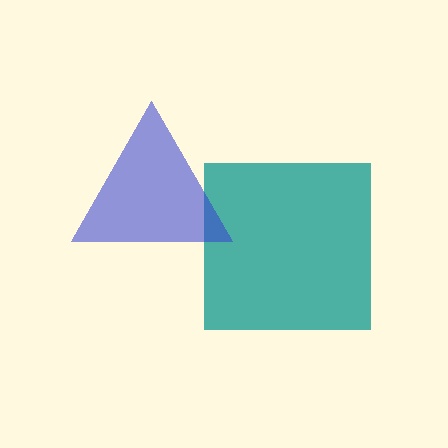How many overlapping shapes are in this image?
There are 2 overlapping shapes in the image.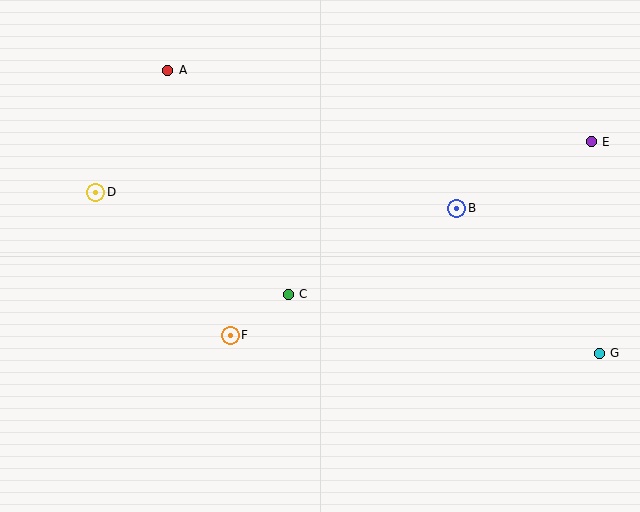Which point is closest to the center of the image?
Point C at (288, 294) is closest to the center.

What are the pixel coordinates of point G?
Point G is at (599, 353).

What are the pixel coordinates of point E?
Point E is at (591, 142).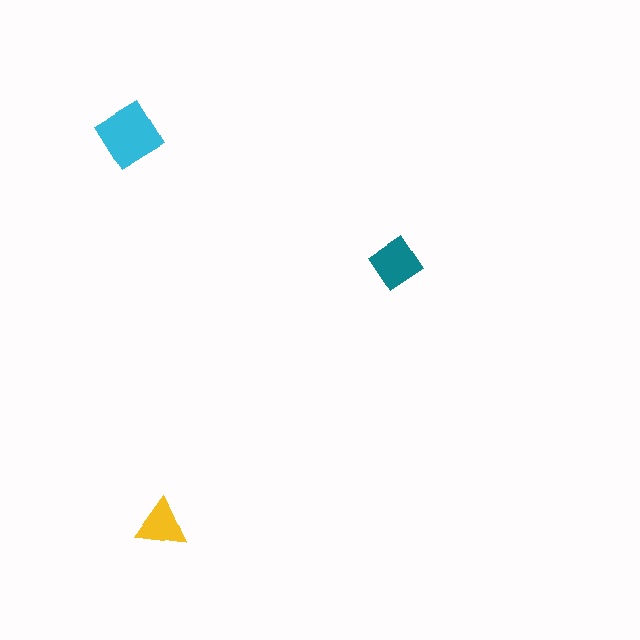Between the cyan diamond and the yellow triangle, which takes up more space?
The cyan diamond.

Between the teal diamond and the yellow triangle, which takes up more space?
The teal diamond.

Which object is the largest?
The cyan diamond.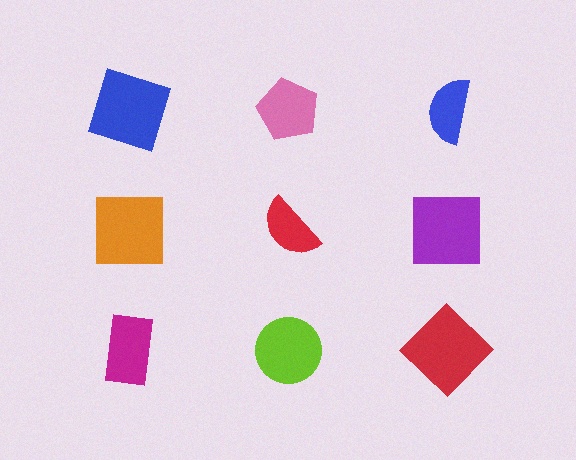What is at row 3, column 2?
A lime circle.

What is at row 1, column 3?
A blue semicircle.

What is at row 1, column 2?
A pink pentagon.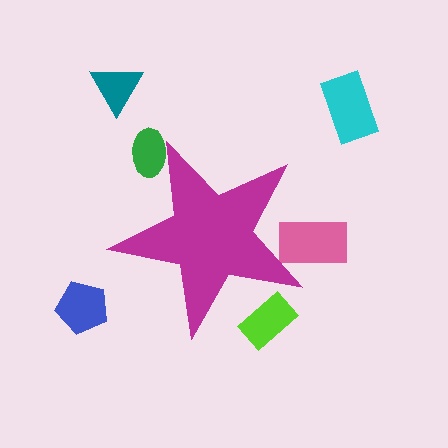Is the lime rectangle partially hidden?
Yes, the lime rectangle is partially hidden behind the magenta star.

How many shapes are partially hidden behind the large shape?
3 shapes are partially hidden.